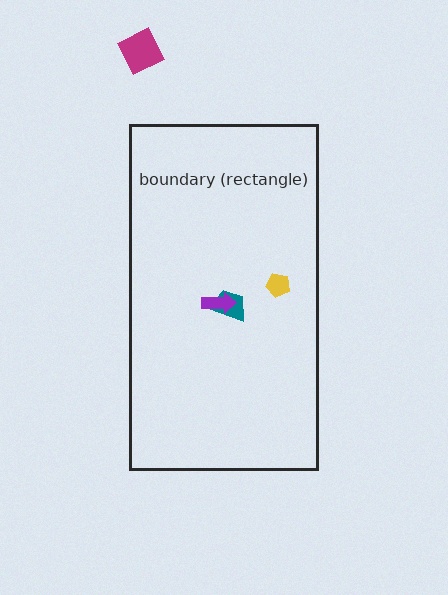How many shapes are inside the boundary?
3 inside, 1 outside.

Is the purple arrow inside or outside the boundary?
Inside.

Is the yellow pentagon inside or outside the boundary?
Inside.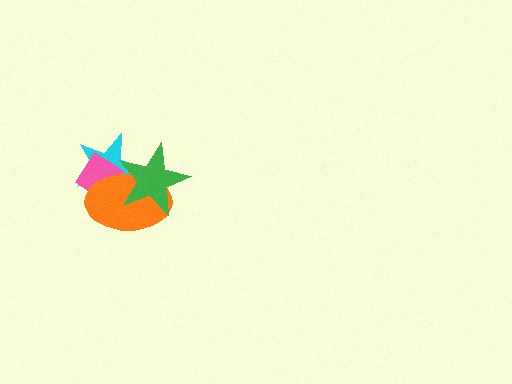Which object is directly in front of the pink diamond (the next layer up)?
The orange ellipse is directly in front of the pink diamond.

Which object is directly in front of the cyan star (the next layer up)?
The pink diamond is directly in front of the cyan star.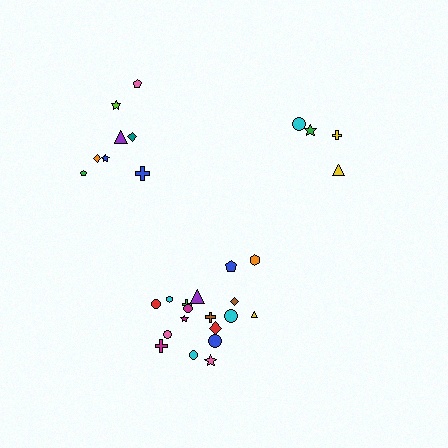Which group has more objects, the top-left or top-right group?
The top-left group.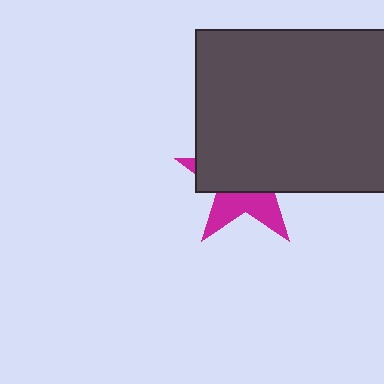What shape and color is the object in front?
The object in front is a dark gray rectangle.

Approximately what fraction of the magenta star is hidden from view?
Roughly 64% of the magenta star is hidden behind the dark gray rectangle.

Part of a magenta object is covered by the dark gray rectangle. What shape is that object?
It is a star.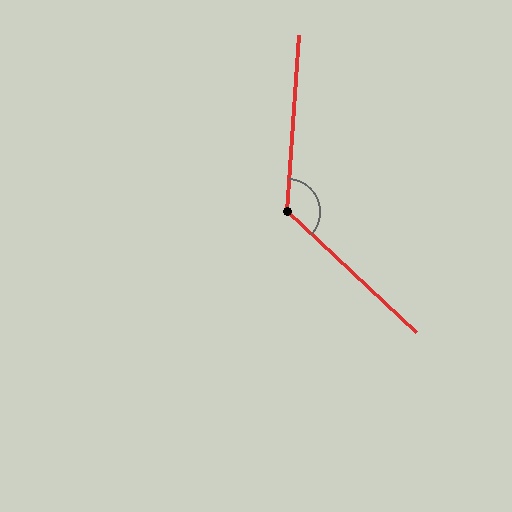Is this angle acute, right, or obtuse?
It is obtuse.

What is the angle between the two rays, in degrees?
Approximately 129 degrees.